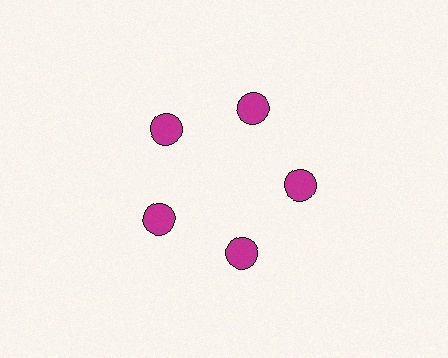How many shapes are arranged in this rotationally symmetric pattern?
There are 5 shapes, arranged in 5 groups of 1.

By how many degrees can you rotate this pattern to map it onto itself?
The pattern maps onto itself every 72 degrees of rotation.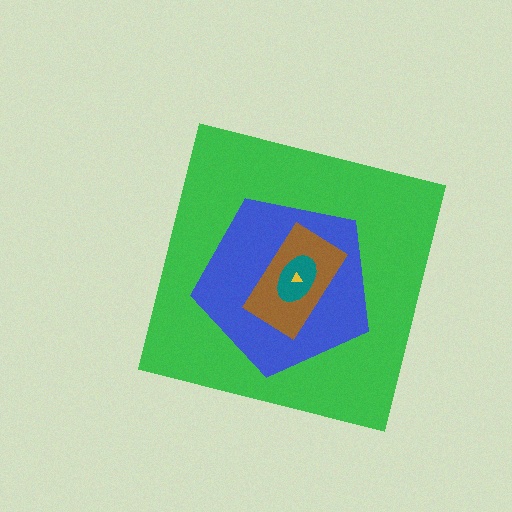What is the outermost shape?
The green square.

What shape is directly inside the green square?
The blue pentagon.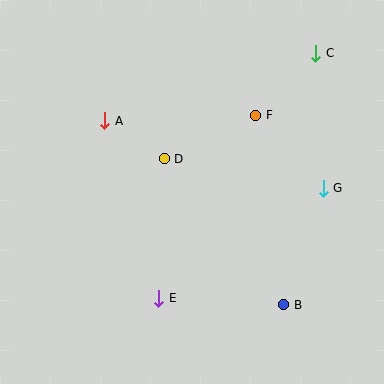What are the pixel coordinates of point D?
Point D is at (164, 159).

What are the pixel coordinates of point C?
Point C is at (316, 53).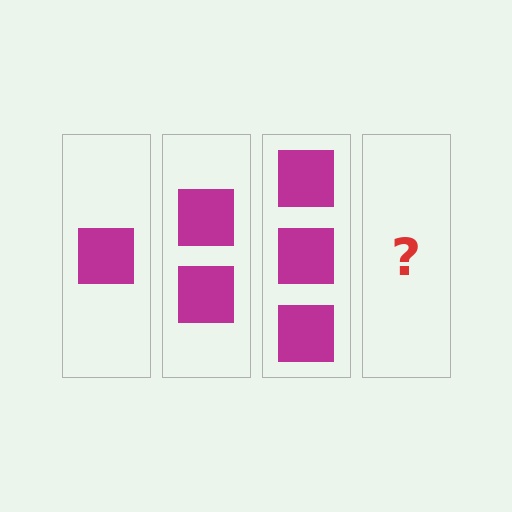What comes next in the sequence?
The next element should be 4 squares.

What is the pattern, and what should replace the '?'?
The pattern is that each step adds one more square. The '?' should be 4 squares.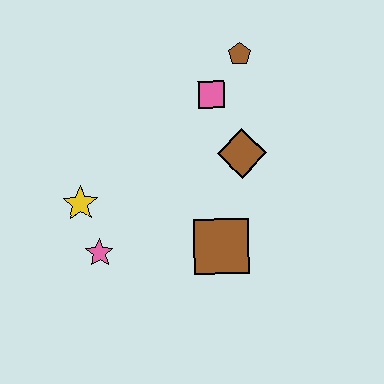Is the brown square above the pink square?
No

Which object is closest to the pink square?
The brown pentagon is closest to the pink square.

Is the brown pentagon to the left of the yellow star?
No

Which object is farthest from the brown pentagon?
The pink star is farthest from the brown pentagon.